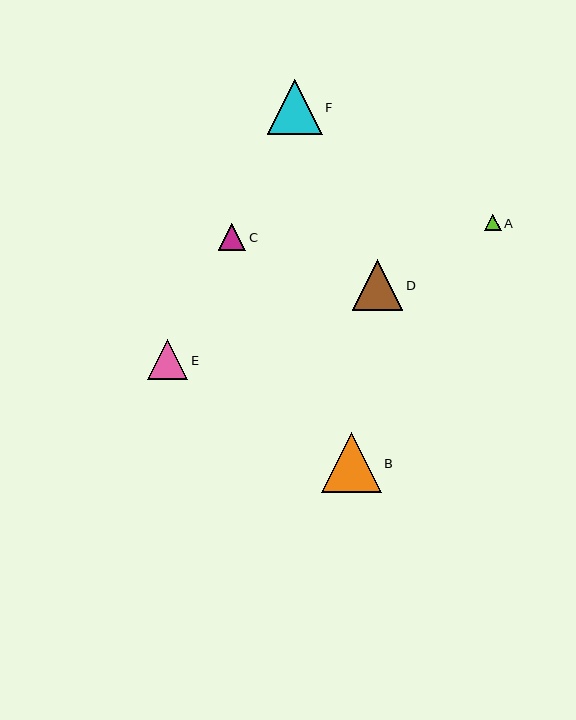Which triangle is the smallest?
Triangle A is the smallest with a size of approximately 16 pixels.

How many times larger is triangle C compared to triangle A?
Triangle C is approximately 1.7 times the size of triangle A.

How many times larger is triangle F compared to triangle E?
Triangle F is approximately 1.4 times the size of triangle E.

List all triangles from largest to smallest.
From largest to smallest: B, F, D, E, C, A.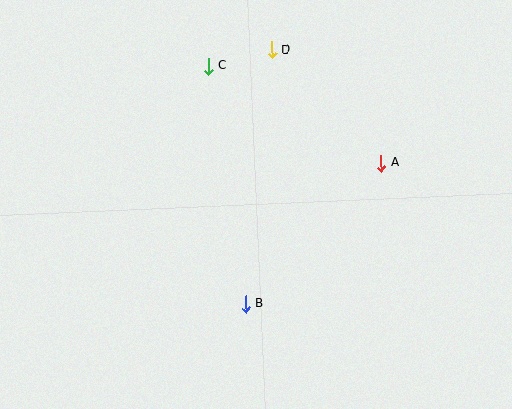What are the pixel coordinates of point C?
Point C is at (208, 66).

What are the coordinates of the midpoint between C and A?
The midpoint between C and A is at (295, 115).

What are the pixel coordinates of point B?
Point B is at (246, 304).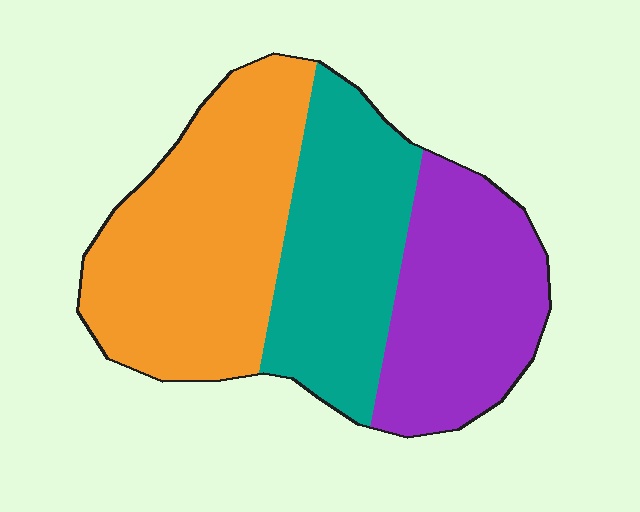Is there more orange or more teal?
Orange.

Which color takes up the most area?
Orange, at roughly 40%.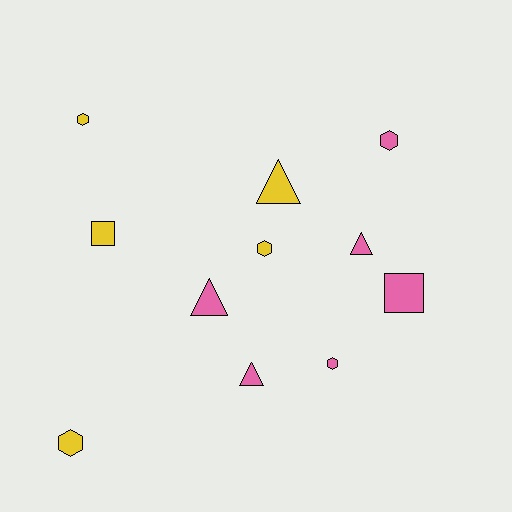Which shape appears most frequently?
Hexagon, with 5 objects.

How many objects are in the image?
There are 11 objects.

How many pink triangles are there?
There are 3 pink triangles.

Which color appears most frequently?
Pink, with 6 objects.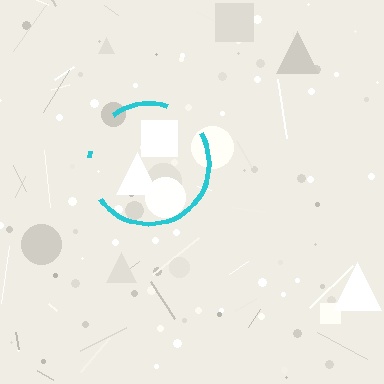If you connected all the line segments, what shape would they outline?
They would outline a circle.